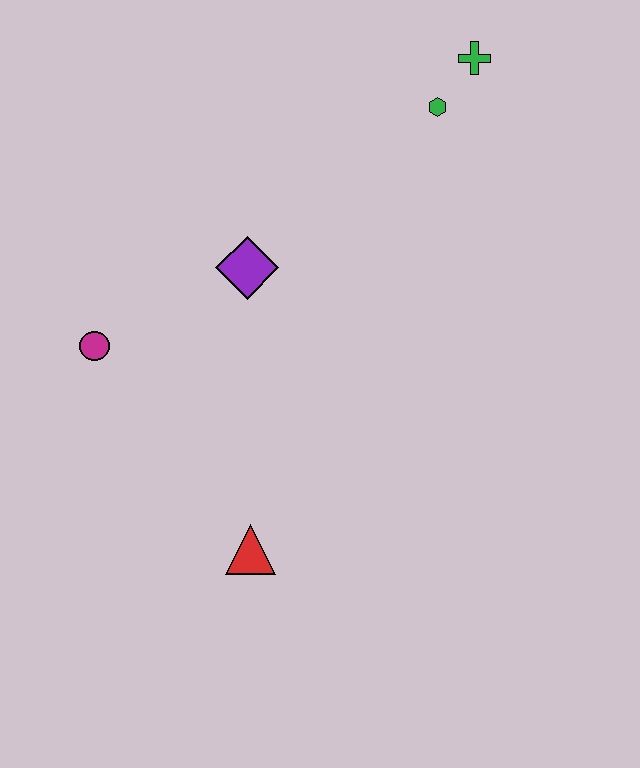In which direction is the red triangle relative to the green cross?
The red triangle is below the green cross.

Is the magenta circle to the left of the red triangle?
Yes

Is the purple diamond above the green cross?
No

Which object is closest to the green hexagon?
The green cross is closest to the green hexagon.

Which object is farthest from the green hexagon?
The red triangle is farthest from the green hexagon.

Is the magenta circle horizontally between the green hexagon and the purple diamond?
No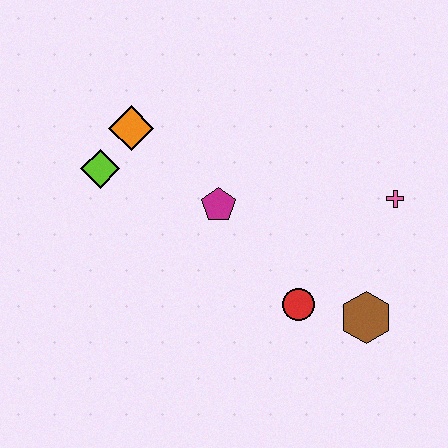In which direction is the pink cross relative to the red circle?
The pink cross is above the red circle.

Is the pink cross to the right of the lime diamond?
Yes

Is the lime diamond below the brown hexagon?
No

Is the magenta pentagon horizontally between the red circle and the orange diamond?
Yes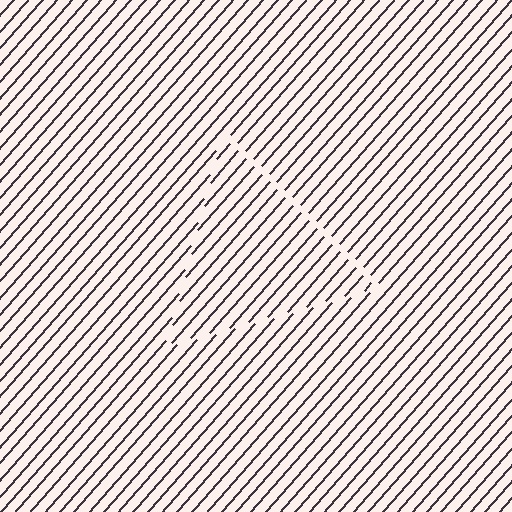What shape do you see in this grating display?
An illusory triangle. The interior of the shape contains the same grating, shifted by half a period — the contour is defined by the phase discontinuity where line-ends from the inner and outer gratings abut.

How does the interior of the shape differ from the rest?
The interior of the shape contains the same grating, shifted by half a period — the contour is defined by the phase discontinuity where line-ends from the inner and outer gratings abut.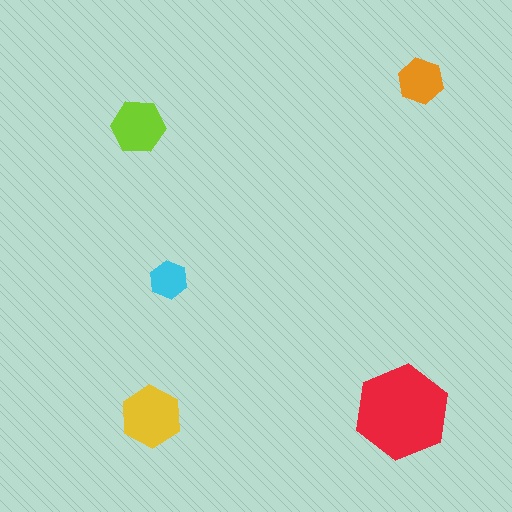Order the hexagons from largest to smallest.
the red one, the yellow one, the lime one, the orange one, the cyan one.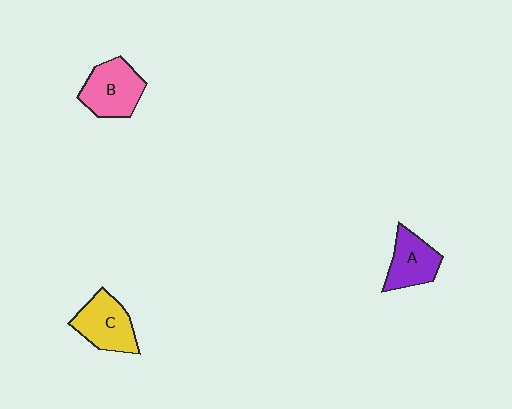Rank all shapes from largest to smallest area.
From largest to smallest: B (pink), C (yellow), A (purple).